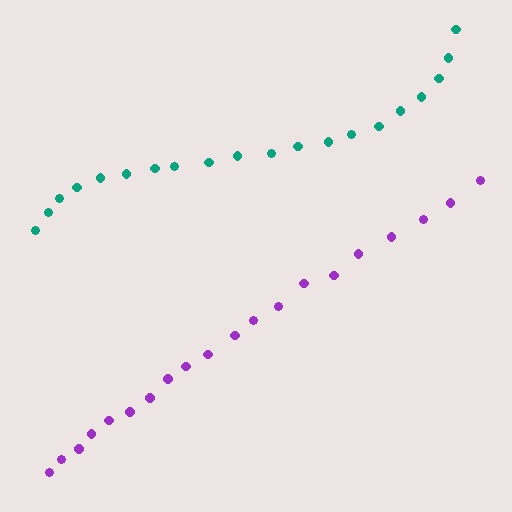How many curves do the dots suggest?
There are 2 distinct paths.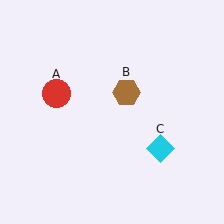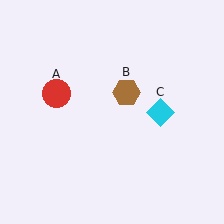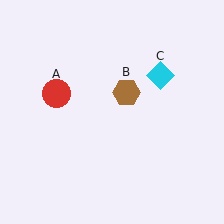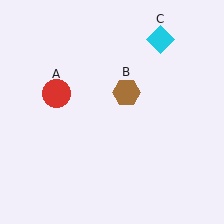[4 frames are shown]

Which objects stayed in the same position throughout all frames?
Red circle (object A) and brown hexagon (object B) remained stationary.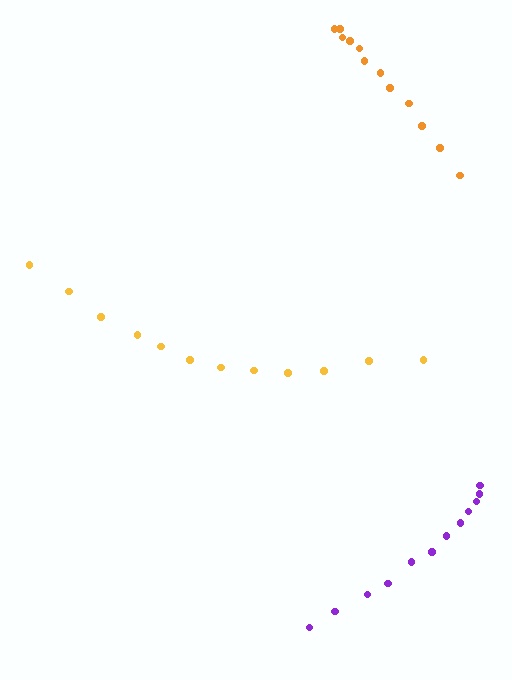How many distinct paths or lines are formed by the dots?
There are 3 distinct paths.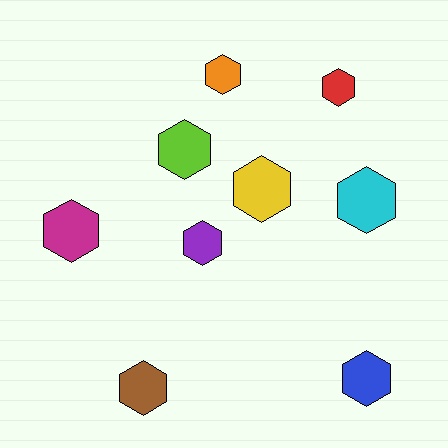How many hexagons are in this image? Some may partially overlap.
There are 9 hexagons.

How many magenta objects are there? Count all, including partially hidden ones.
There is 1 magenta object.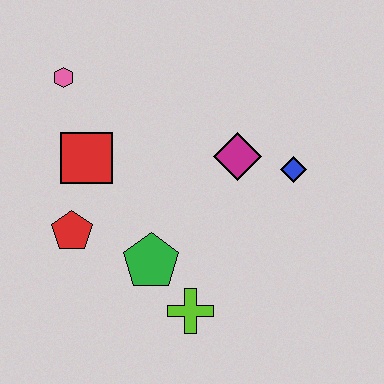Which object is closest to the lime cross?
The green pentagon is closest to the lime cross.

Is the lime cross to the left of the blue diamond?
Yes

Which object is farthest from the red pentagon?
The blue diamond is farthest from the red pentagon.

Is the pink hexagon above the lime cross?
Yes